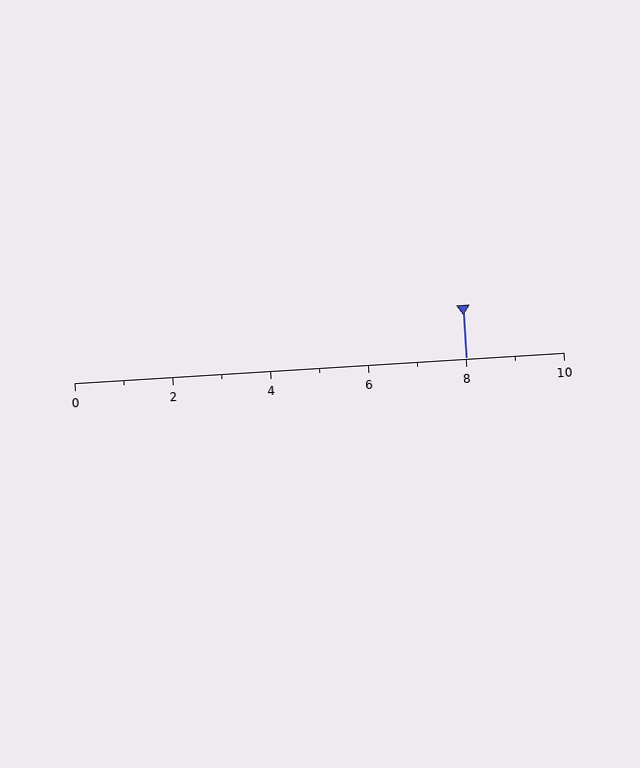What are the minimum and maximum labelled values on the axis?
The axis runs from 0 to 10.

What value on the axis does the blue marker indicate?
The marker indicates approximately 8.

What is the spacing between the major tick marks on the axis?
The major ticks are spaced 2 apart.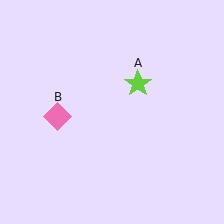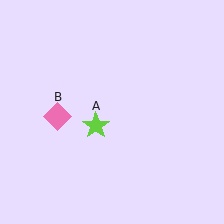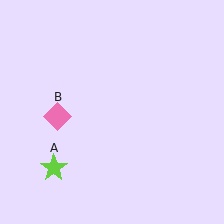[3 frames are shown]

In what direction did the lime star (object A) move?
The lime star (object A) moved down and to the left.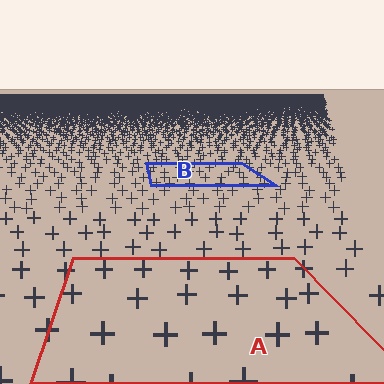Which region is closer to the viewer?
Region A is closer. The texture elements there are larger and more spread out.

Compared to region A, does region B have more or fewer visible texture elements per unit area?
Region B has more texture elements per unit area — they are packed more densely because it is farther away.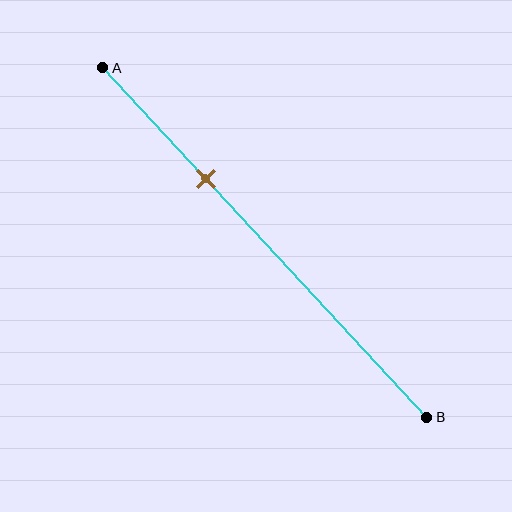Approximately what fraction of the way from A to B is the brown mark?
The brown mark is approximately 30% of the way from A to B.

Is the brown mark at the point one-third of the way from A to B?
Yes, the mark is approximately at the one-third point.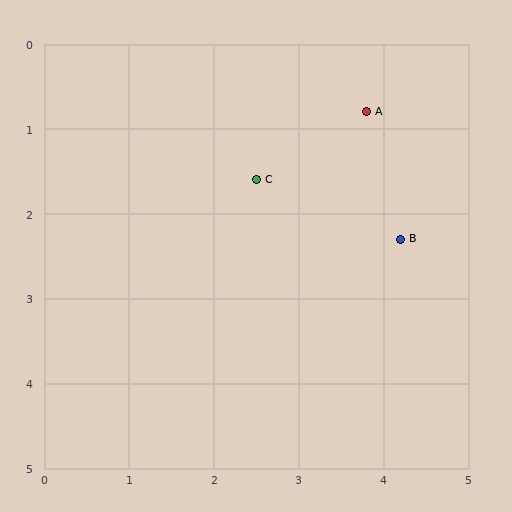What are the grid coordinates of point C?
Point C is at approximately (2.5, 1.6).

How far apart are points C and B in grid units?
Points C and B are about 1.8 grid units apart.